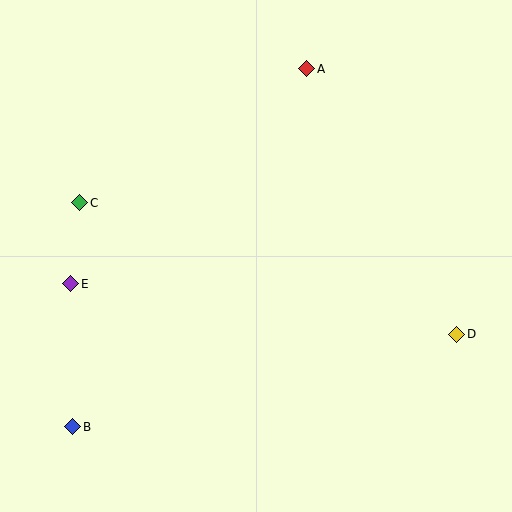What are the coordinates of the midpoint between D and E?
The midpoint between D and E is at (264, 309).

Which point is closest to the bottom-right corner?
Point D is closest to the bottom-right corner.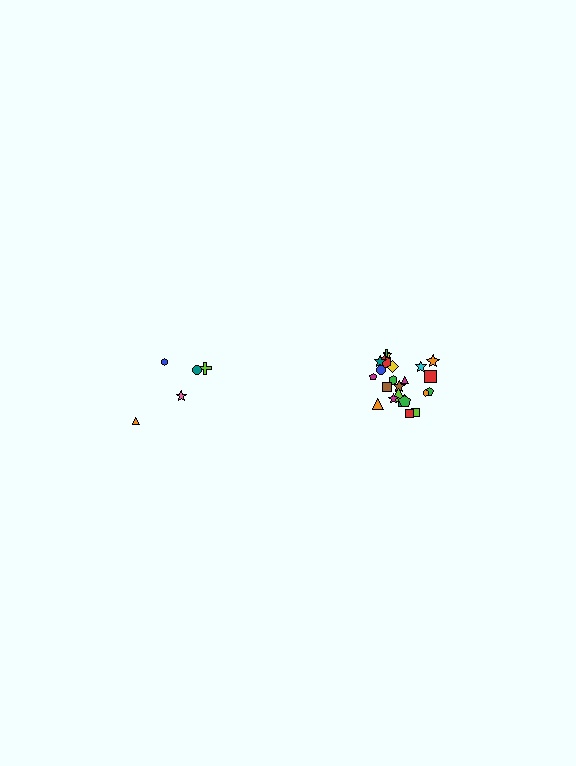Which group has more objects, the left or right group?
The right group.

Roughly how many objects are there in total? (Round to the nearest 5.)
Roughly 30 objects in total.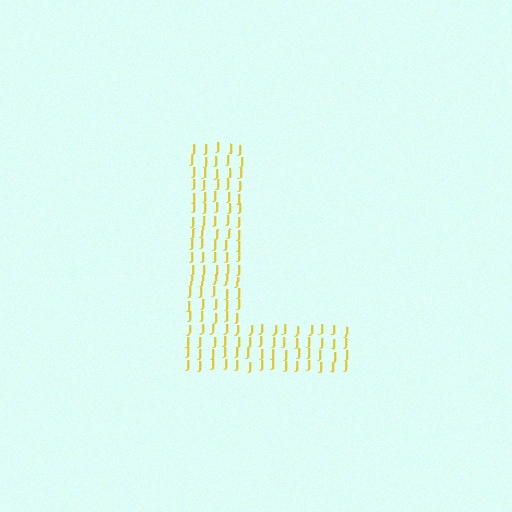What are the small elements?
The small elements are letter J's.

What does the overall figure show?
The overall figure shows the letter L.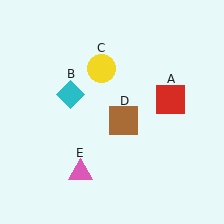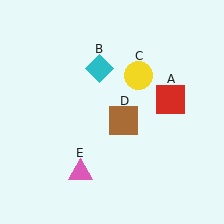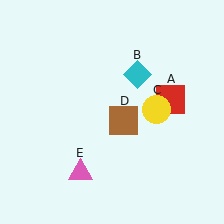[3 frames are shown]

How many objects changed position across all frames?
2 objects changed position: cyan diamond (object B), yellow circle (object C).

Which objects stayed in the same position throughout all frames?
Red square (object A) and brown square (object D) and pink triangle (object E) remained stationary.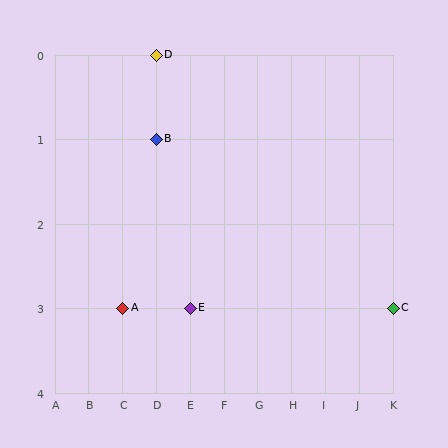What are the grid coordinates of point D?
Point D is at grid coordinates (D, 0).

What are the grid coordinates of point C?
Point C is at grid coordinates (K, 3).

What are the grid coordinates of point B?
Point B is at grid coordinates (D, 1).